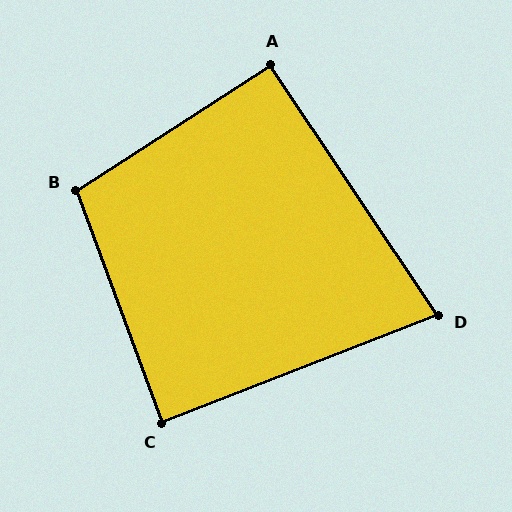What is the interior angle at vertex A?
Approximately 91 degrees (approximately right).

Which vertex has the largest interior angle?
B, at approximately 103 degrees.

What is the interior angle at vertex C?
Approximately 89 degrees (approximately right).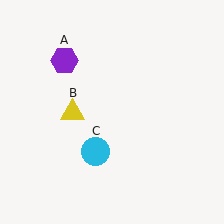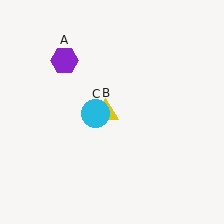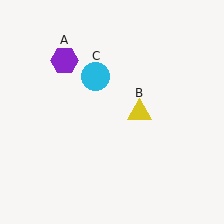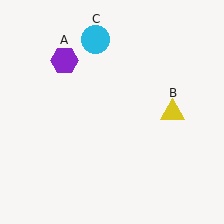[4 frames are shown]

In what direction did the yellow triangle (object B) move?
The yellow triangle (object B) moved right.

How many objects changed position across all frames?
2 objects changed position: yellow triangle (object B), cyan circle (object C).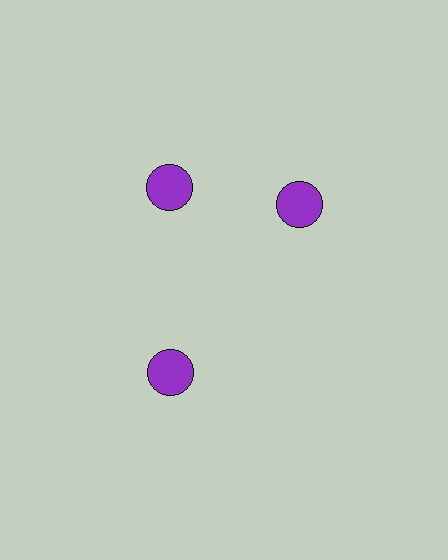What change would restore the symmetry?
The symmetry would be restored by rotating it back into even spacing with its neighbors so that all 3 circles sit at equal angles and equal distance from the center.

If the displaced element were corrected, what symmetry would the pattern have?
It would have 3-fold rotational symmetry — the pattern would map onto itself every 120 degrees.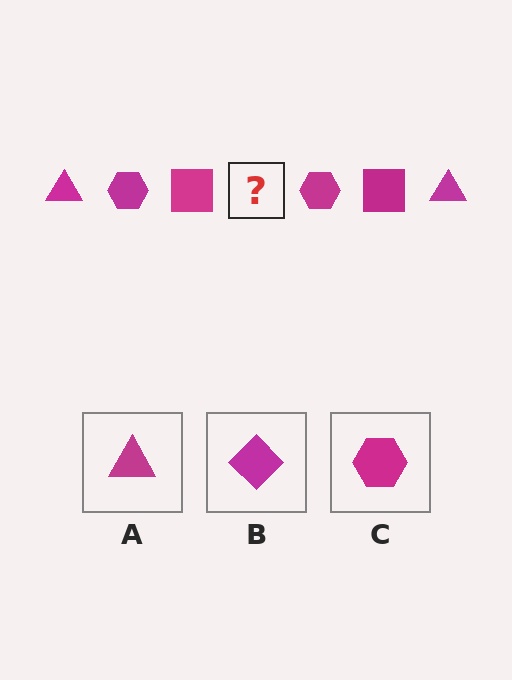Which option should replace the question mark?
Option A.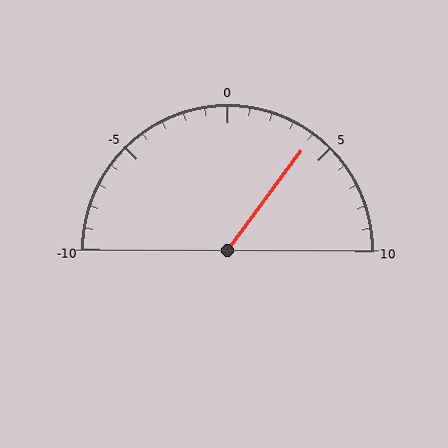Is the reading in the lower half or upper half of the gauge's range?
The reading is in the upper half of the range (-10 to 10).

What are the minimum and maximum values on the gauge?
The gauge ranges from -10 to 10.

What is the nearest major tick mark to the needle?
The nearest major tick mark is 5.